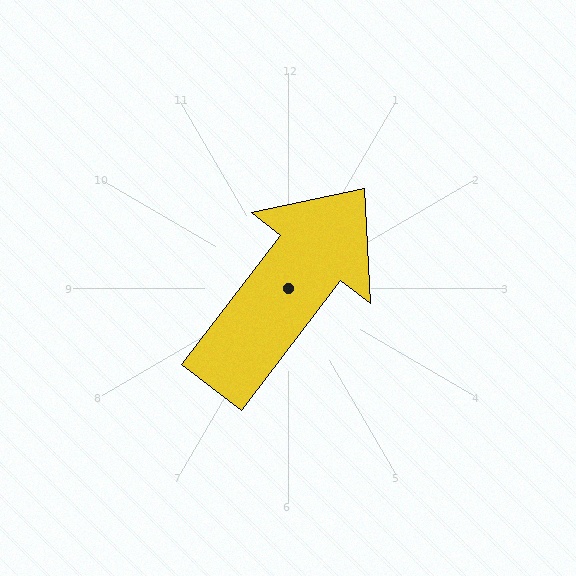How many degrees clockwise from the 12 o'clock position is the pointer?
Approximately 37 degrees.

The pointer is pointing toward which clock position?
Roughly 1 o'clock.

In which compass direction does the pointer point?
Northeast.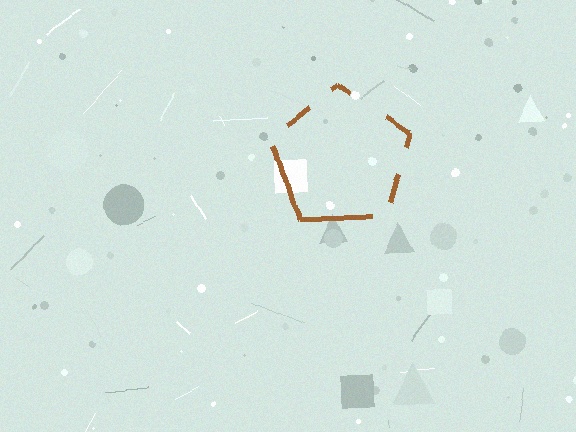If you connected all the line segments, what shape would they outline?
They would outline a pentagon.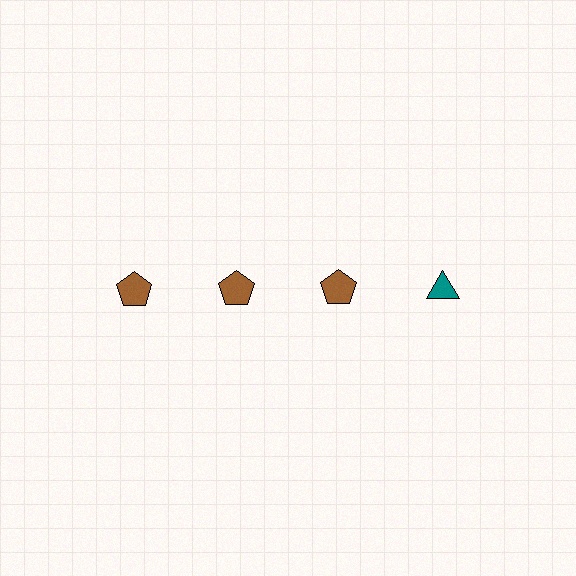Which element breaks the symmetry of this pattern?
The teal triangle in the top row, second from right column breaks the symmetry. All other shapes are brown pentagons.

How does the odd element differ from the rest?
It differs in both color (teal instead of brown) and shape (triangle instead of pentagon).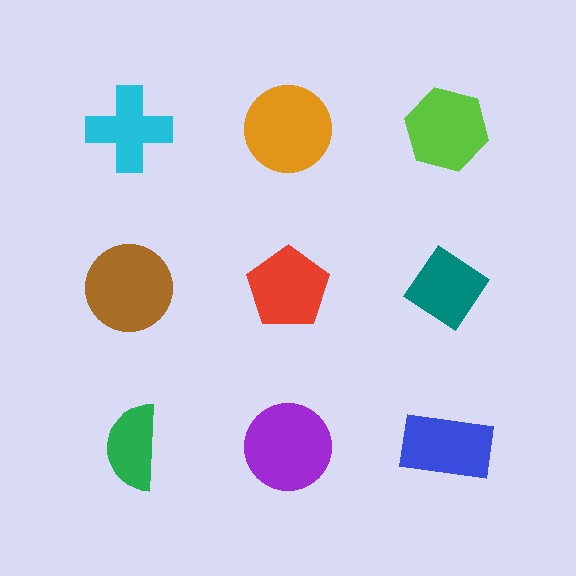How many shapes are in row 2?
3 shapes.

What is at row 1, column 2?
An orange circle.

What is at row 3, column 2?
A purple circle.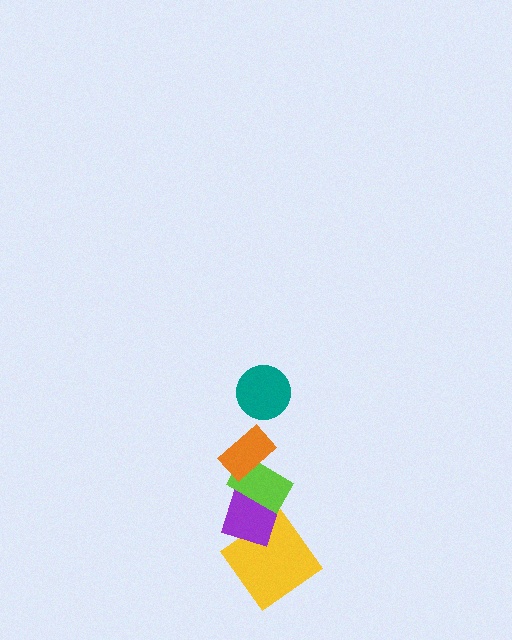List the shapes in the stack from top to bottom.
From top to bottom: the teal circle, the orange rectangle, the lime rectangle, the purple diamond, the yellow diamond.